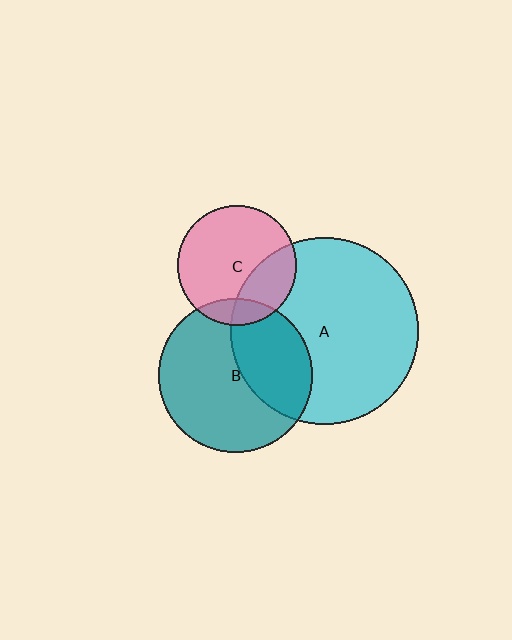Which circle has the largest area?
Circle A (cyan).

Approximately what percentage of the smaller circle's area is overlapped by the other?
Approximately 30%.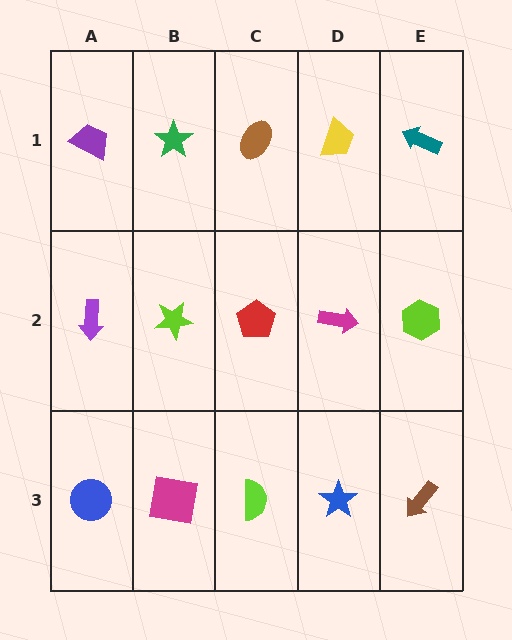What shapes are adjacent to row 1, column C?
A red pentagon (row 2, column C), a green star (row 1, column B), a yellow trapezoid (row 1, column D).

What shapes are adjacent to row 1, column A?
A purple arrow (row 2, column A), a green star (row 1, column B).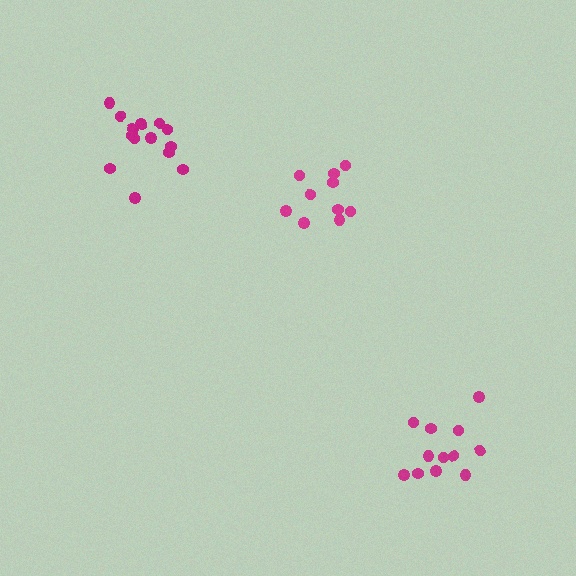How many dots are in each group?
Group 1: 14 dots, Group 2: 12 dots, Group 3: 10 dots (36 total).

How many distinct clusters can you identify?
There are 3 distinct clusters.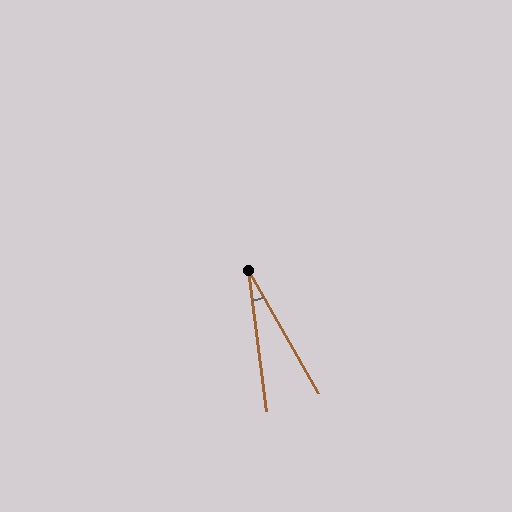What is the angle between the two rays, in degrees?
Approximately 22 degrees.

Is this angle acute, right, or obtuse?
It is acute.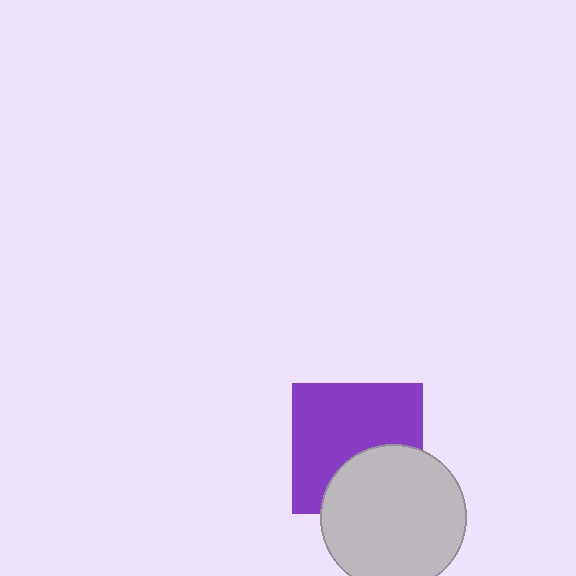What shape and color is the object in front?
The object in front is a light gray circle.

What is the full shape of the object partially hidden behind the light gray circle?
The partially hidden object is a purple square.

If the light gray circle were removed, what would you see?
You would see the complete purple square.